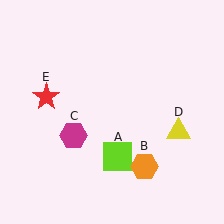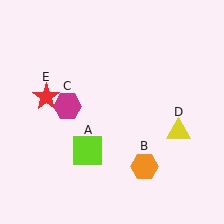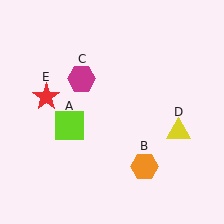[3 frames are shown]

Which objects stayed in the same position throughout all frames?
Orange hexagon (object B) and yellow triangle (object D) and red star (object E) remained stationary.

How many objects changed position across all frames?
2 objects changed position: lime square (object A), magenta hexagon (object C).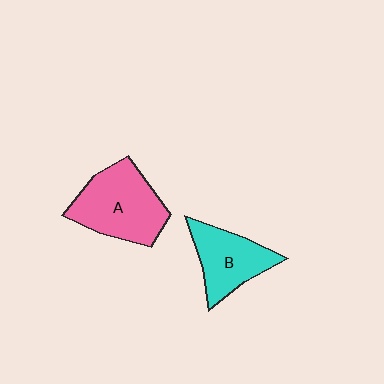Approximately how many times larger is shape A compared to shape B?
Approximately 1.3 times.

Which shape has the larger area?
Shape A (pink).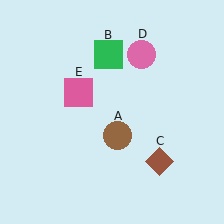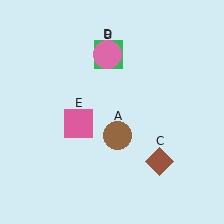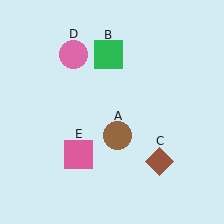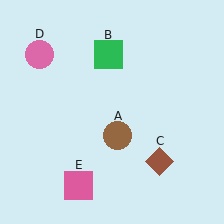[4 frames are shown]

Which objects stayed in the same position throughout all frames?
Brown circle (object A) and green square (object B) and brown diamond (object C) remained stationary.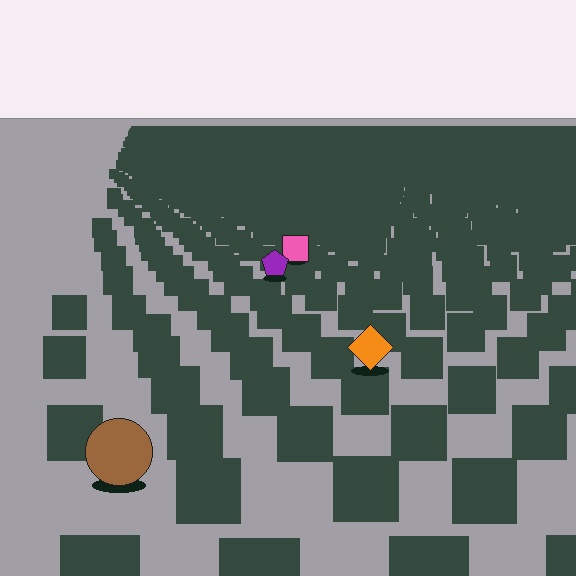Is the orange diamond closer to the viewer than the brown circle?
No. The brown circle is closer — you can tell from the texture gradient: the ground texture is coarser near it.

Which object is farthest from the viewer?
The pink square is farthest from the viewer. It appears smaller and the ground texture around it is denser.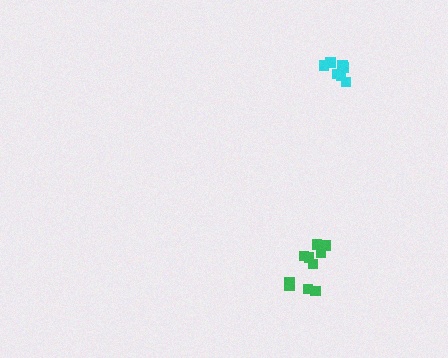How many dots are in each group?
Group 1: 8 dots, Group 2: 10 dots (18 total).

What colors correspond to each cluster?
The clusters are colored: cyan, green.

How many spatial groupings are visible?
There are 2 spatial groupings.